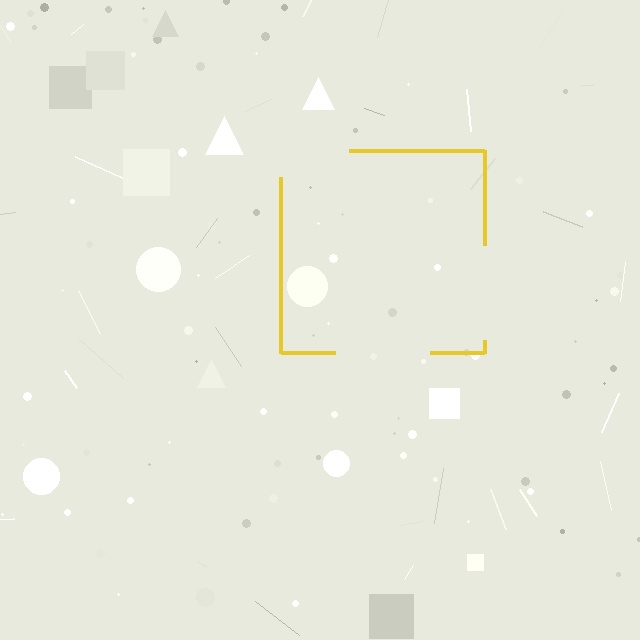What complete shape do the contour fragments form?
The contour fragments form a square.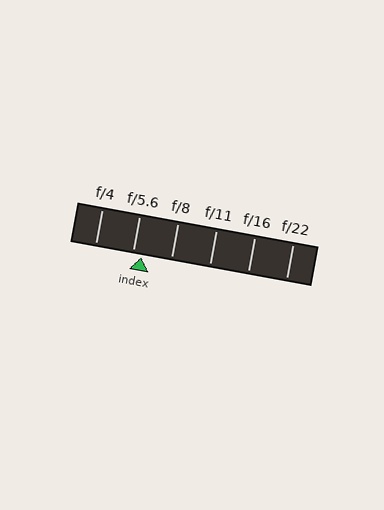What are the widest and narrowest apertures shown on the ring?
The widest aperture shown is f/4 and the narrowest is f/22.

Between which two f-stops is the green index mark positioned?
The index mark is between f/5.6 and f/8.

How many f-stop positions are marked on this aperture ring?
There are 6 f-stop positions marked.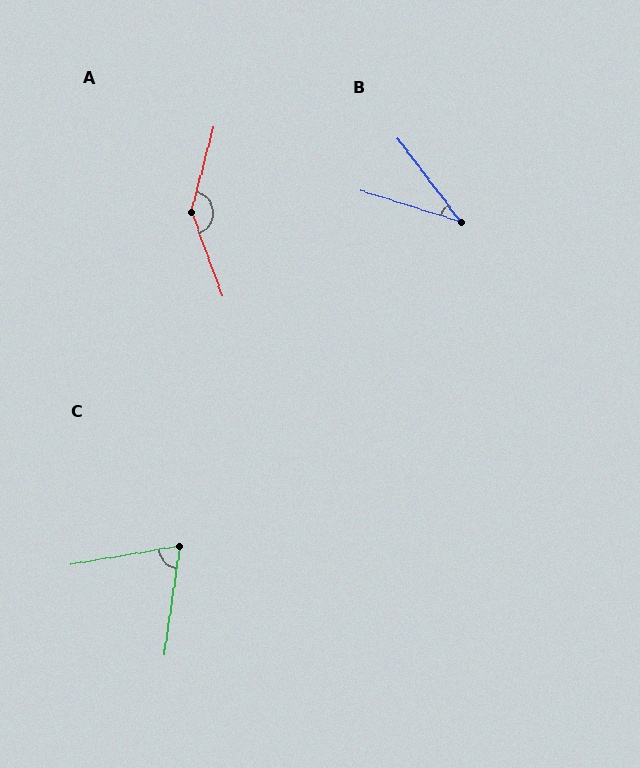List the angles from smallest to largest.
B (36°), C (72°), A (145°).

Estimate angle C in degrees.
Approximately 72 degrees.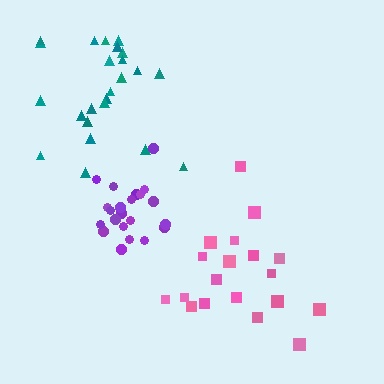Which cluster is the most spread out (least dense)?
Pink.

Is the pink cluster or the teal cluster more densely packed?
Teal.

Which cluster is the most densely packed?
Purple.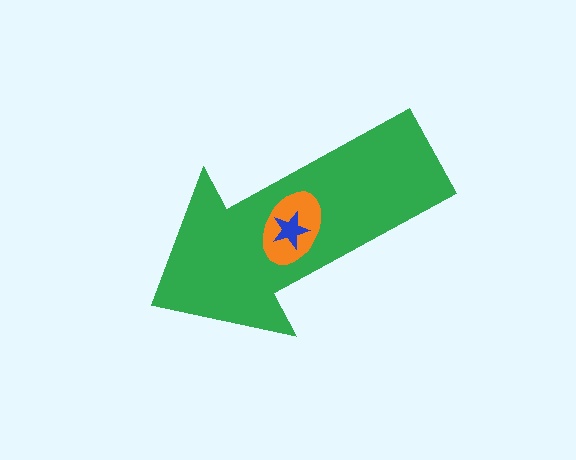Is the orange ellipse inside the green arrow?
Yes.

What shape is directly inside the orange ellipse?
The blue star.